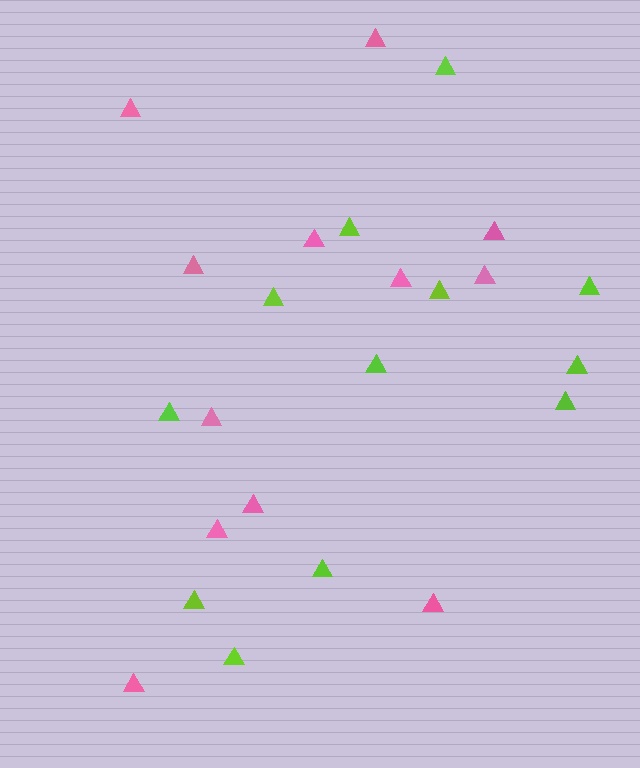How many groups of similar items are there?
There are 2 groups: one group of lime triangles (12) and one group of pink triangles (12).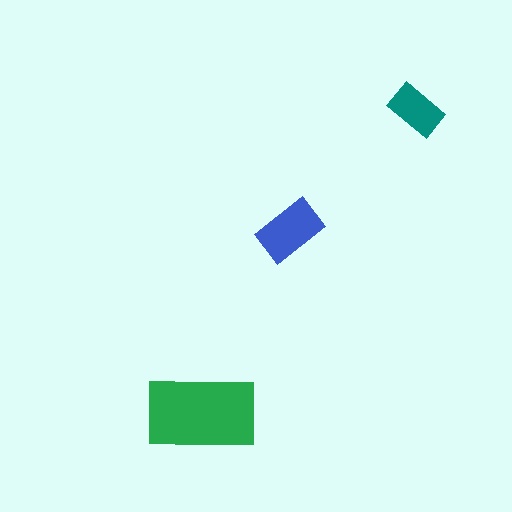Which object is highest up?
The teal rectangle is topmost.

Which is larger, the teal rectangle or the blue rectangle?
The blue one.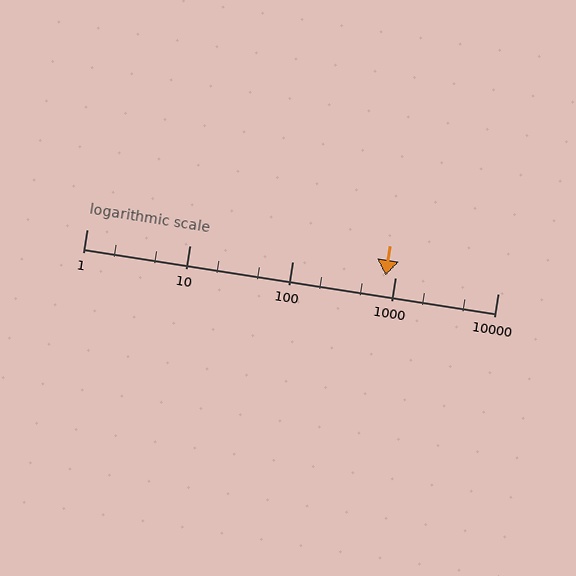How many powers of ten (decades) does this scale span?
The scale spans 4 decades, from 1 to 10000.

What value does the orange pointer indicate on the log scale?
The pointer indicates approximately 810.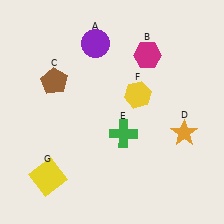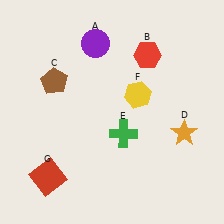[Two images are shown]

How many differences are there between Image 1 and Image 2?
There are 2 differences between the two images.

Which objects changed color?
B changed from magenta to red. G changed from yellow to red.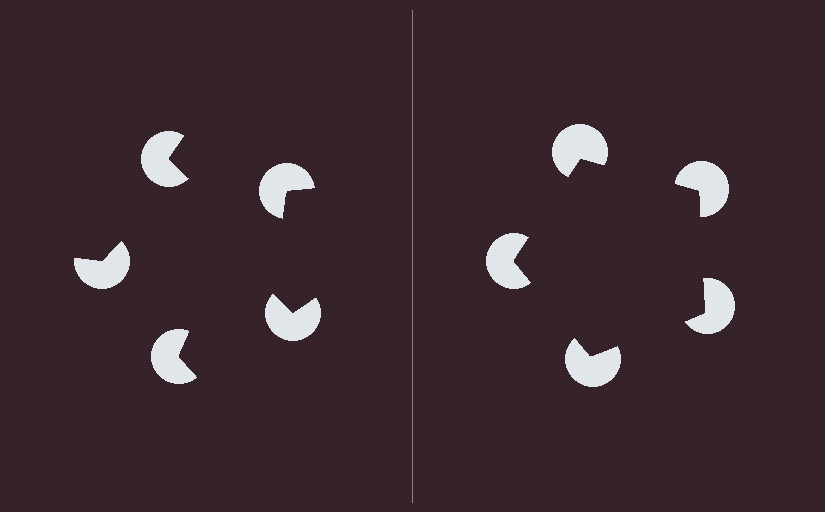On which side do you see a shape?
An illusory pentagon appears on the right side. On the left side the wedge cuts are rotated, so no coherent shape forms.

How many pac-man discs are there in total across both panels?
10 — 5 on each side.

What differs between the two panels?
The pac-man discs are positioned identically on both sides; only the wedge orientations differ. On the right they align to a pentagon; on the left they are misaligned.